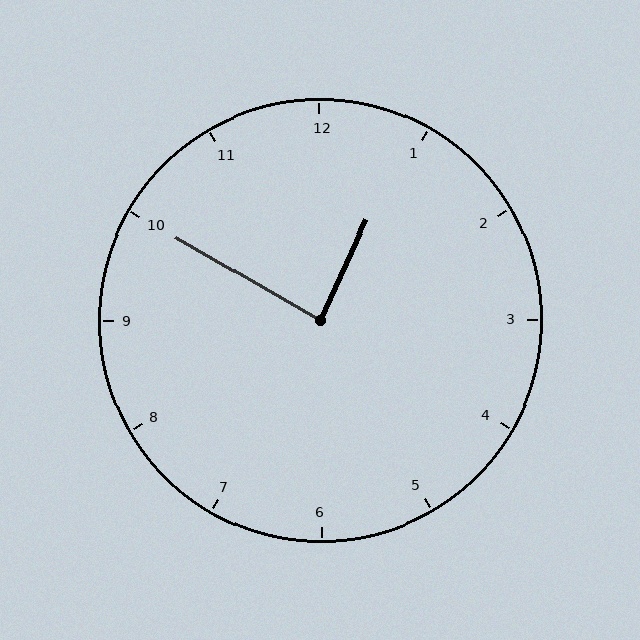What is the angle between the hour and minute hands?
Approximately 85 degrees.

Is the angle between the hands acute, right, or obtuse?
It is right.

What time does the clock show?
12:50.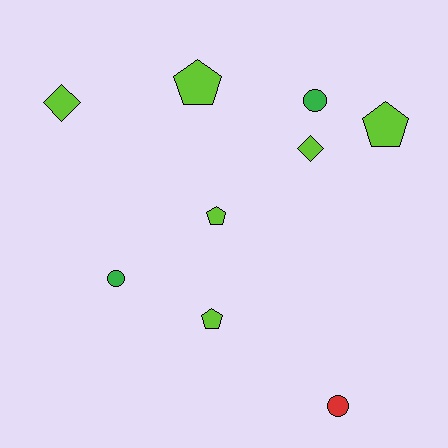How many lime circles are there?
There are no lime circles.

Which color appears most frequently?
Lime, with 6 objects.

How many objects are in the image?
There are 9 objects.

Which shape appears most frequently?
Pentagon, with 4 objects.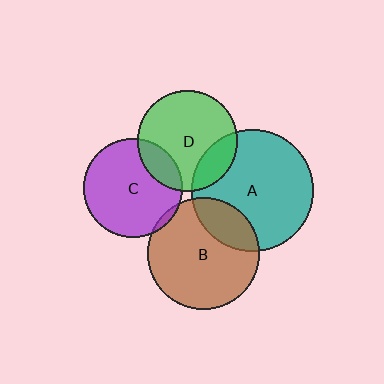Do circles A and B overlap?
Yes.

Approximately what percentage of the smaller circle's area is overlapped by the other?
Approximately 20%.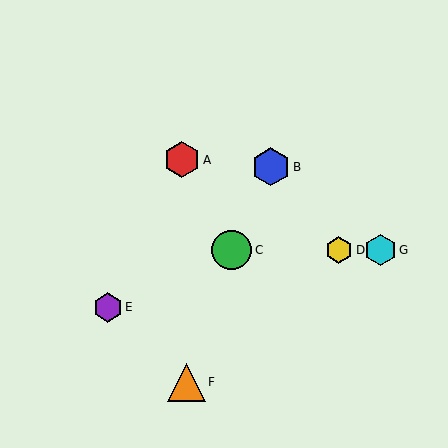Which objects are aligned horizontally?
Objects C, D, G are aligned horizontally.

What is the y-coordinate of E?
Object E is at y≈307.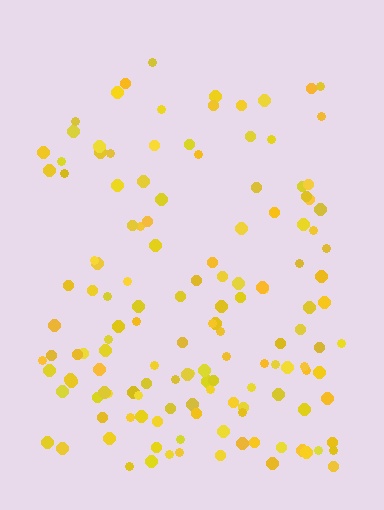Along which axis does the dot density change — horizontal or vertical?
Vertical.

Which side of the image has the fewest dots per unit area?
The top.